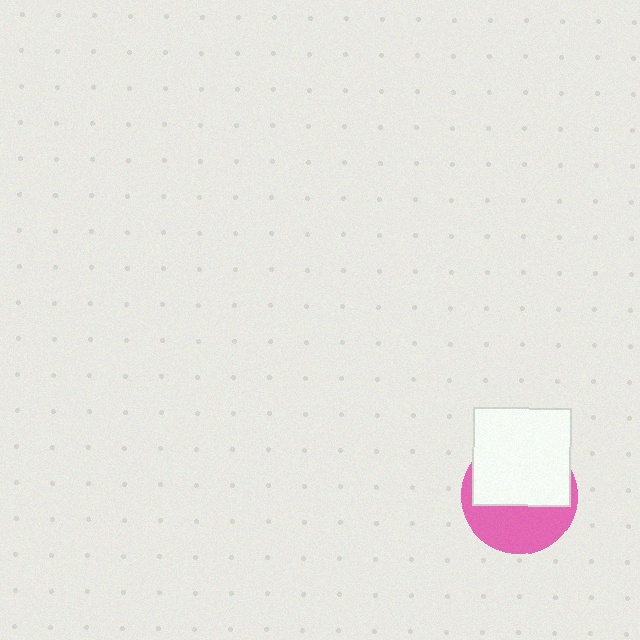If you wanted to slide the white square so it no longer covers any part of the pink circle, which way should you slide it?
Slide it up — that is the most direct way to separate the two shapes.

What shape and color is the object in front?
The object in front is a white square.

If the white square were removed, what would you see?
You would see the complete pink circle.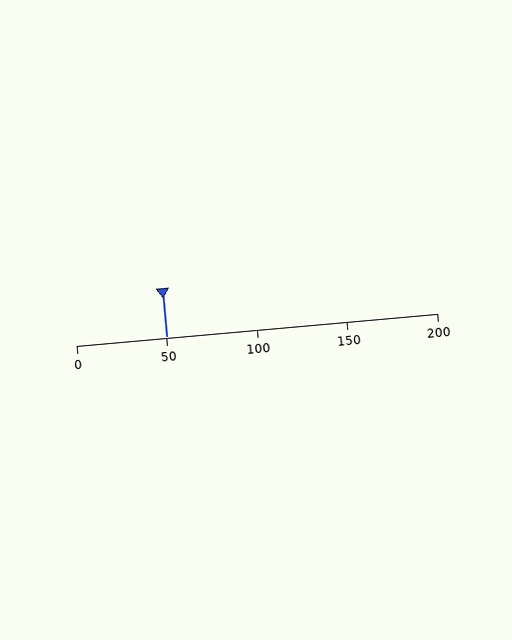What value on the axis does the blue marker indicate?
The marker indicates approximately 50.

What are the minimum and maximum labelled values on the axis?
The axis runs from 0 to 200.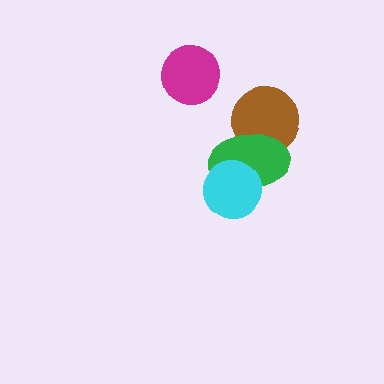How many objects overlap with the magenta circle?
0 objects overlap with the magenta circle.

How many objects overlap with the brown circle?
1 object overlaps with the brown circle.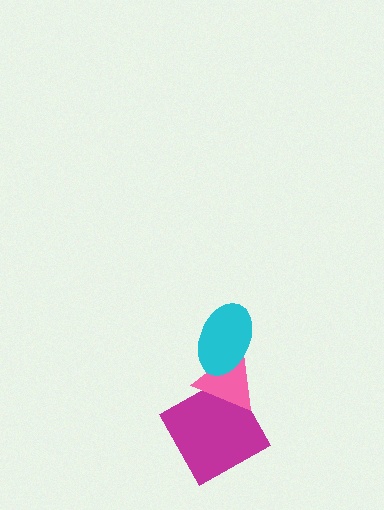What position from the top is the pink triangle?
The pink triangle is 2nd from the top.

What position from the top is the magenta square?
The magenta square is 3rd from the top.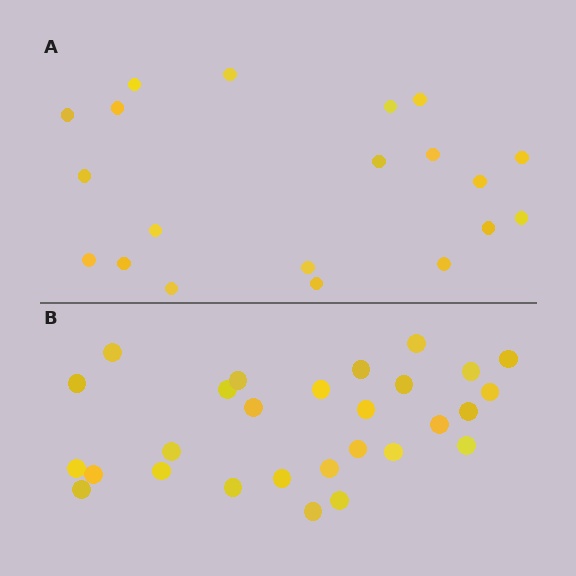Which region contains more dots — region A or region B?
Region B (the bottom region) has more dots.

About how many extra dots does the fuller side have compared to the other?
Region B has roughly 8 or so more dots than region A.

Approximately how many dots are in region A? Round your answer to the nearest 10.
About 20 dots.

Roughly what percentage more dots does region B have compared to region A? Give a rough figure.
About 40% more.